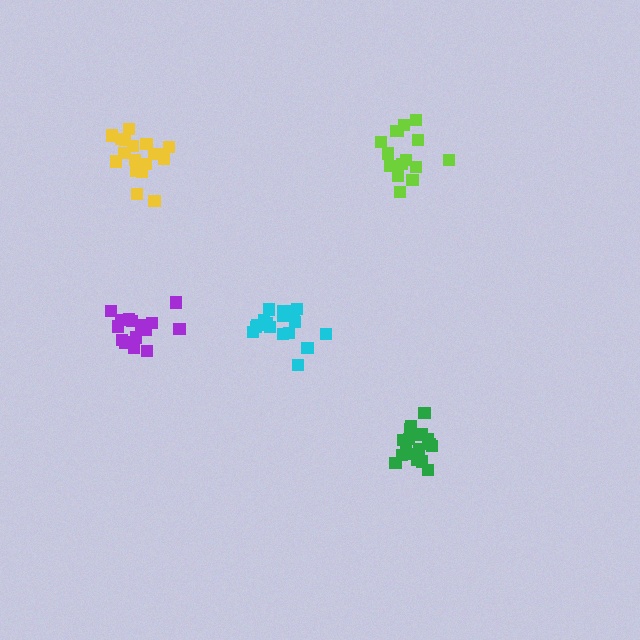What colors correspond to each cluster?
The clusters are colored: lime, green, yellow, cyan, purple.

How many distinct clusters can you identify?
There are 5 distinct clusters.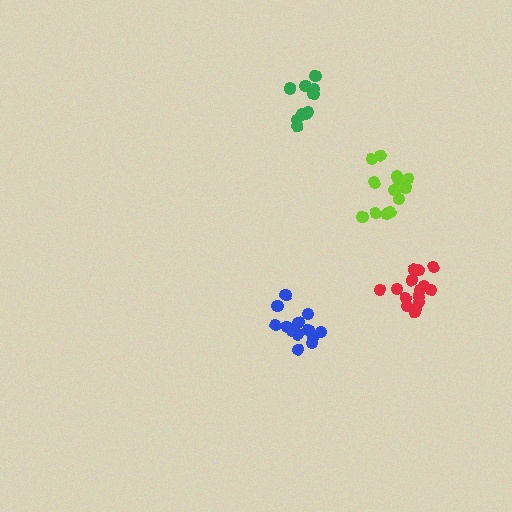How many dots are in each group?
Group 1: 10 dots, Group 2: 15 dots, Group 3: 14 dots, Group 4: 13 dots (52 total).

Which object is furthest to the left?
The blue cluster is leftmost.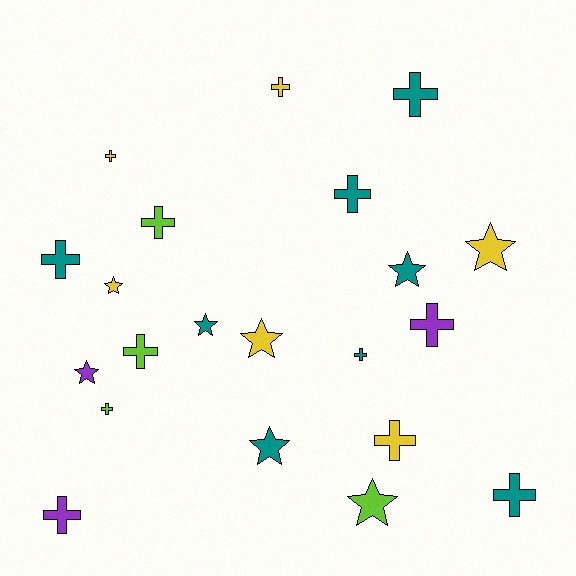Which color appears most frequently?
Teal, with 8 objects.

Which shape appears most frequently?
Cross, with 13 objects.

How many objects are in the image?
There are 21 objects.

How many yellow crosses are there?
There are 3 yellow crosses.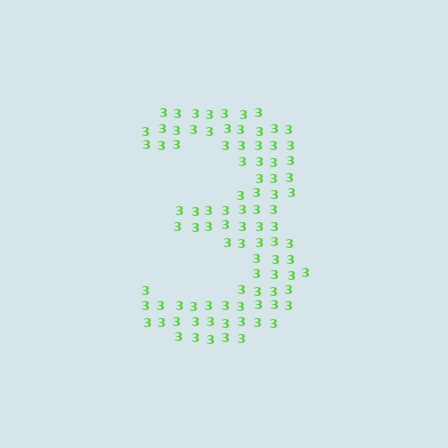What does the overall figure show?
The overall figure shows the digit 3.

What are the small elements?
The small elements are digit 3's.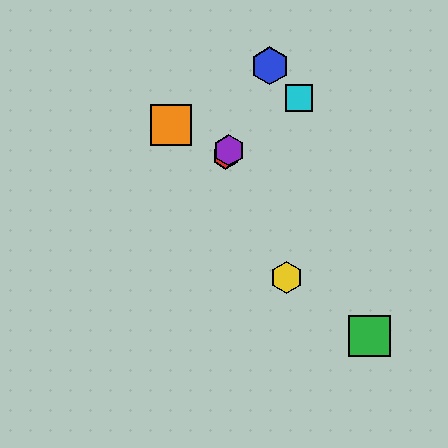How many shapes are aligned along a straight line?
3 shapes (the red hexagon, the blue hexagon, the purple hexagon) are aligned along a straight line.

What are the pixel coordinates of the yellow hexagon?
The yellow hexagon is at (287, 277).